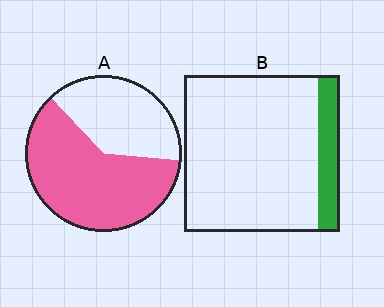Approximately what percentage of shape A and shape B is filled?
A is approximately 60% and B is approximately 15%.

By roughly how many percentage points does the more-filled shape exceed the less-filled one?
By roughly 45 percentage points (A over B).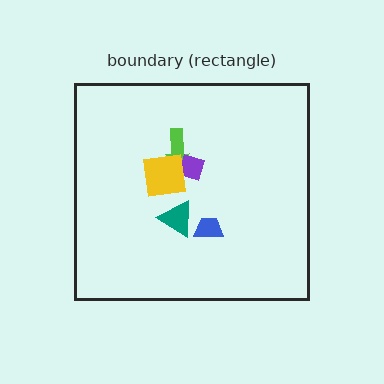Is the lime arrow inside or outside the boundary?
Inside.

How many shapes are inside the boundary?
5 inside, 0 outside.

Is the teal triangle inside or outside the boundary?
Inside.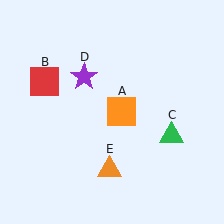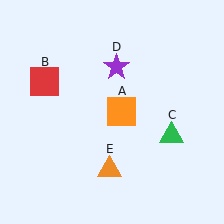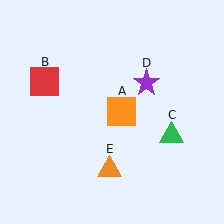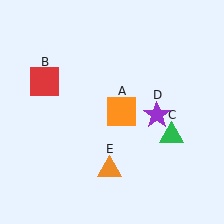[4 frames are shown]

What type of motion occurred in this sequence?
The purple star (object D) rotated clockwise around the center of the scene.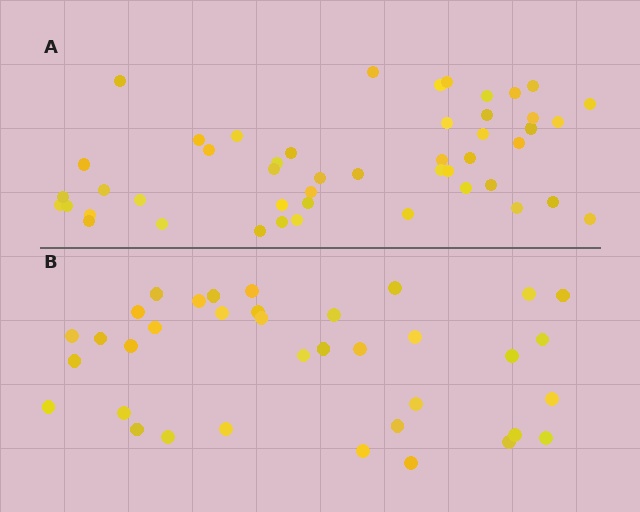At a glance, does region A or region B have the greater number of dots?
Region A (the top region) has more dots.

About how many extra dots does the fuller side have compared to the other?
Region A has roughly 12 or so more dots than region B.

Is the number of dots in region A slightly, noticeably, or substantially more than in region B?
Region A has noticeably more, but not dramatically so. The ratio is roughly 1.3 to 1.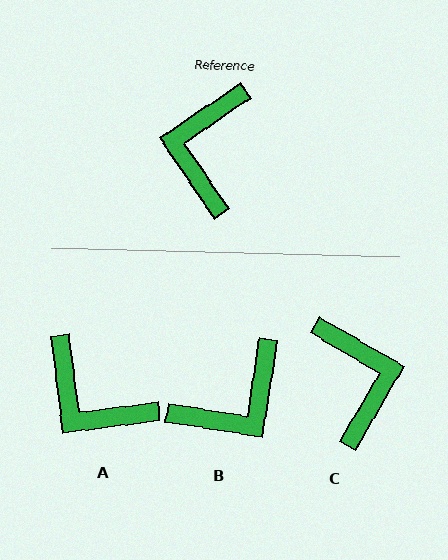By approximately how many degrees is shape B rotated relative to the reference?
Approximately 137 degrees counter-clockwise.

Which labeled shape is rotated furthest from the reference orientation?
C, about 154 degrees away.